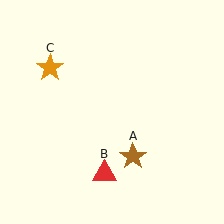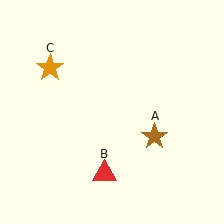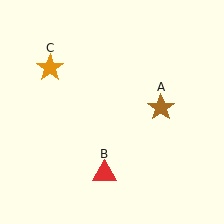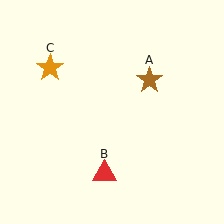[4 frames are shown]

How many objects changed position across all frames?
1 object changed position: brown star (object A).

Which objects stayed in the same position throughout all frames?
Red triangle (object B) and orange star (object C) remained stationary.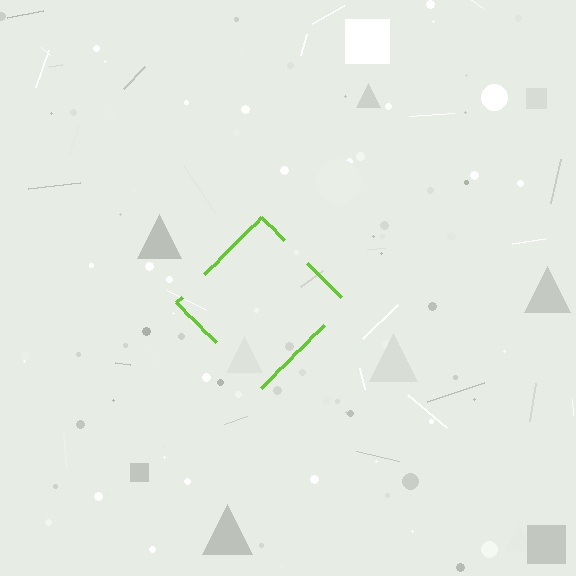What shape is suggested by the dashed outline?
The dashed outline suggests a diamond.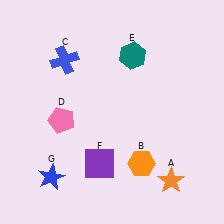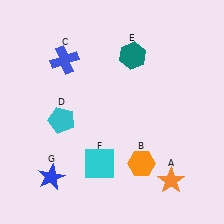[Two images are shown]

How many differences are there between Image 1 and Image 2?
There are 2 differences between the two images.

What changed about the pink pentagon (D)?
In Image 1, D is pink. In Image 2, it changed to cyan.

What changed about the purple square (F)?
In Image 1, F is purple. In Image 2, it changed to cyan.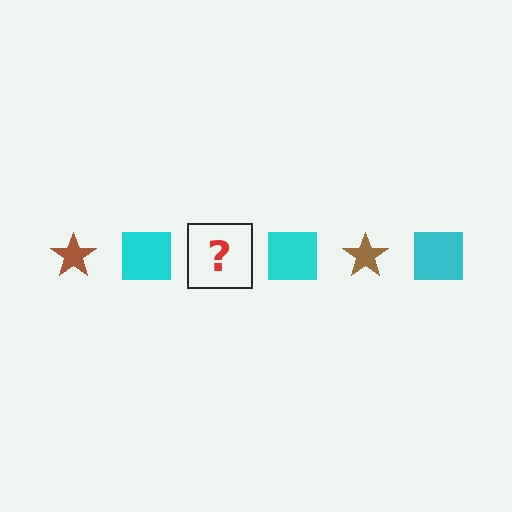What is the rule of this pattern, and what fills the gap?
The rule is that the pattern alternates between brown star and cyan square. The gap should be filled with a brown star.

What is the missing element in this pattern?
The missing element is a brown star.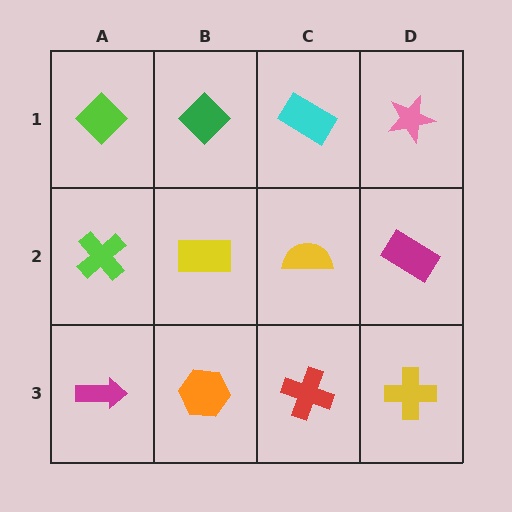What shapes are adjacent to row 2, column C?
A cyan rectangle (row 1, column C), a red cross (row 3, column C), a yellow rectangle (row 2, column B), a magenta rectangle (row 2, column D).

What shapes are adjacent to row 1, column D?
A magenta rectangle (row 2, column D), a cyan rectangle (row 1, column C).